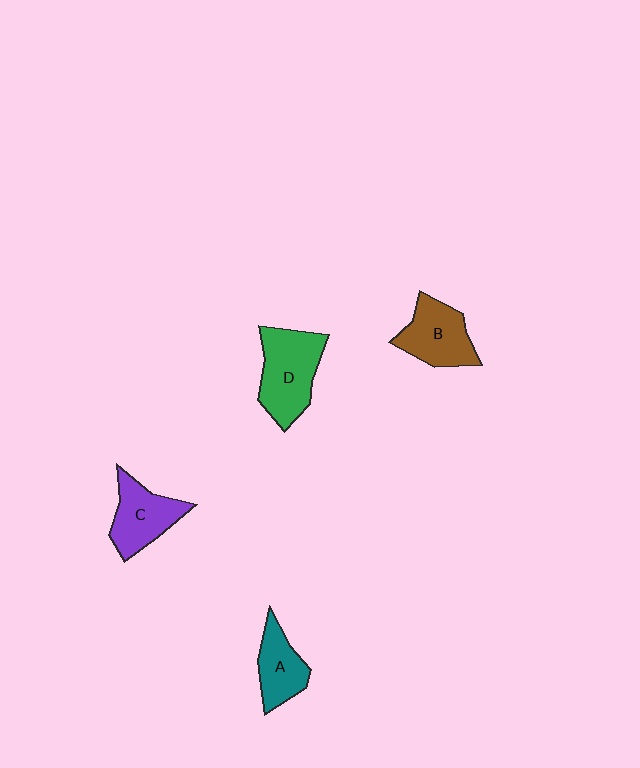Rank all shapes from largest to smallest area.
From largest to smallest: D (green), B (brown), C (purple), A (teal).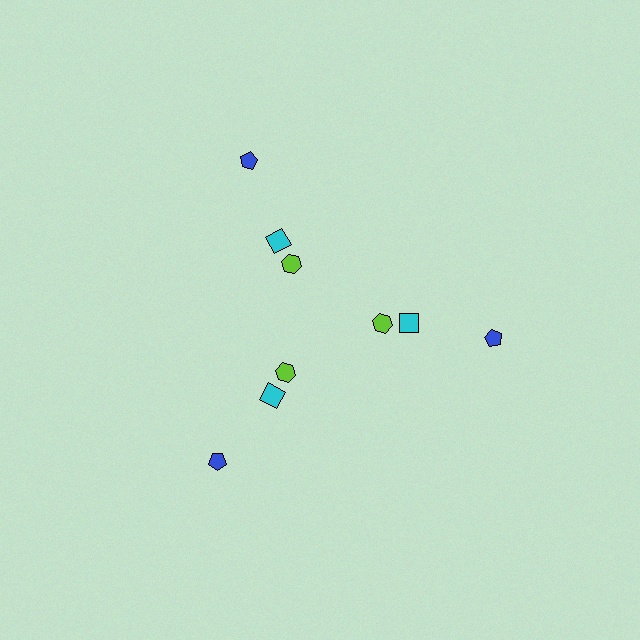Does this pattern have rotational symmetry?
Yes, this pattern has 3-fold rotational symmetry. It looks the same after rotating 120 degrees around the center.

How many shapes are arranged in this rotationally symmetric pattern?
There are 9 shapes, arranged in 3 groups of 3.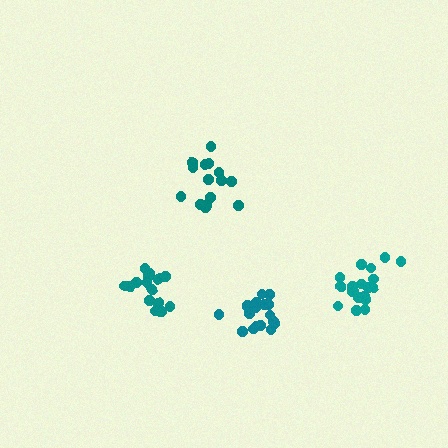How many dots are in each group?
Group 1: 15 dots, Group 2: 19 dots, Group 3: 15 dots, Group 4: 19 dots (68 total).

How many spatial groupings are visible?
There are 4 spatial groupings.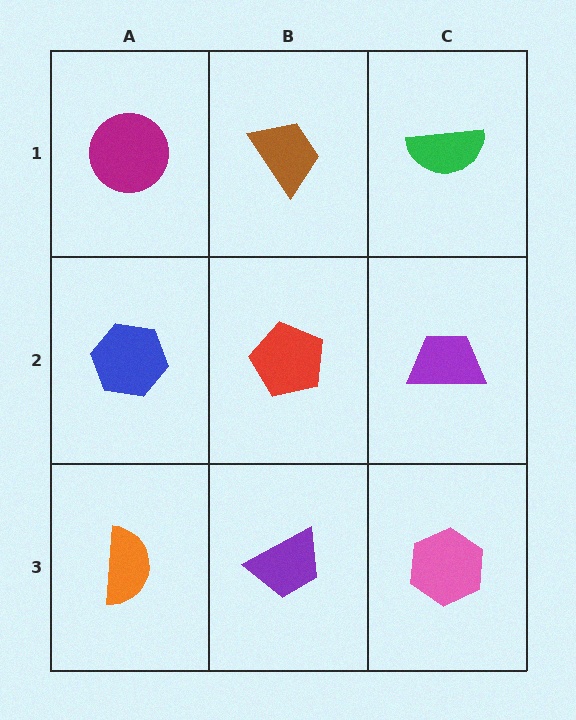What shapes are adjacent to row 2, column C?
A green semicircle (row 1, column C), a pink hexagon (row 3, column C), a red pentagon (row 2, column B).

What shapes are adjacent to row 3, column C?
A purple trapezoid (row 2, column C), a purple trapezoid (row 3, column B).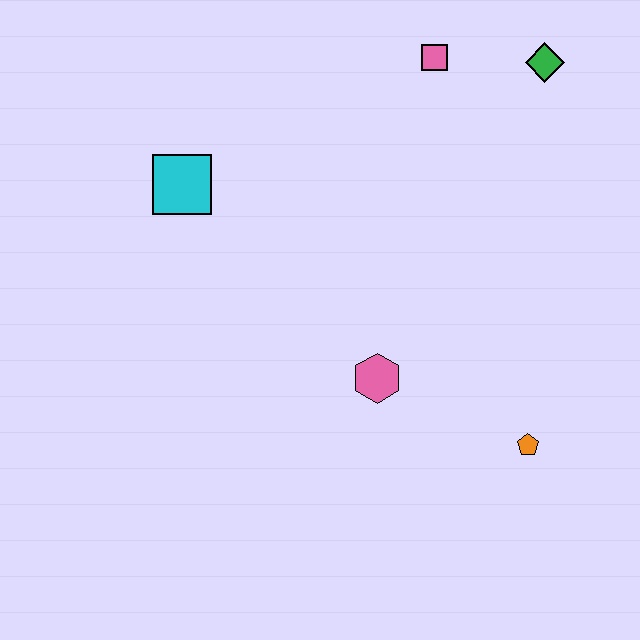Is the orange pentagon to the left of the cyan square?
No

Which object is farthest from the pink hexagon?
The green diamond is farthest from the pink hexagon.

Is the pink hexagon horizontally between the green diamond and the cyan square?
Yes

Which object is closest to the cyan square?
The pink hexagon is closest to the cyan square.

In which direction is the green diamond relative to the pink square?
The green diamond is to the right of the pink square.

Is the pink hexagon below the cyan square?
Yes